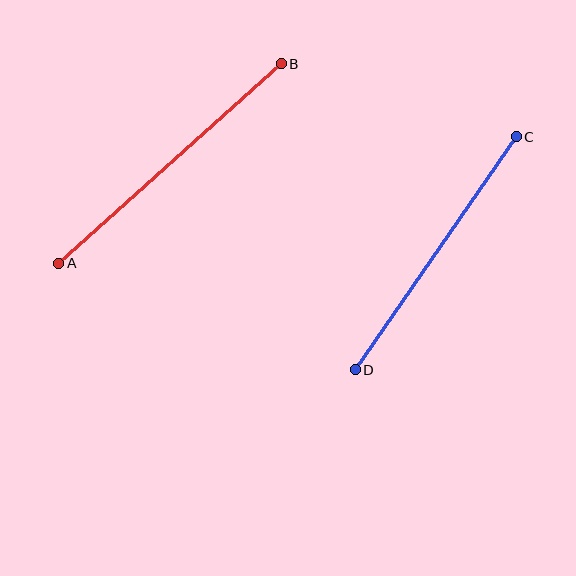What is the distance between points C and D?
The distance is approximately 284 pixels.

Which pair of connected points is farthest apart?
Points A and B are farthest apart.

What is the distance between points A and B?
The distance is approximately 299 pixels.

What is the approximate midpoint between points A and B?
The midpoint is at approximately (170, 164) pixels.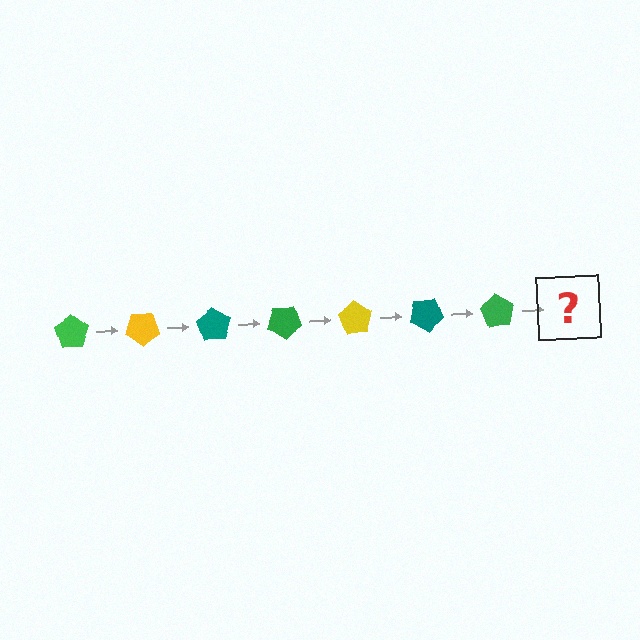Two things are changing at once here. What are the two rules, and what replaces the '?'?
The two rules are that it rotates 35 degrees each step and the color cycles through green, yellow, and teal. The '?' should be a yellow pentagon, rotated 245 degrees from the start.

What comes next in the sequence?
The next element should be a yellow pentagon, rotated 245 degrees from the start.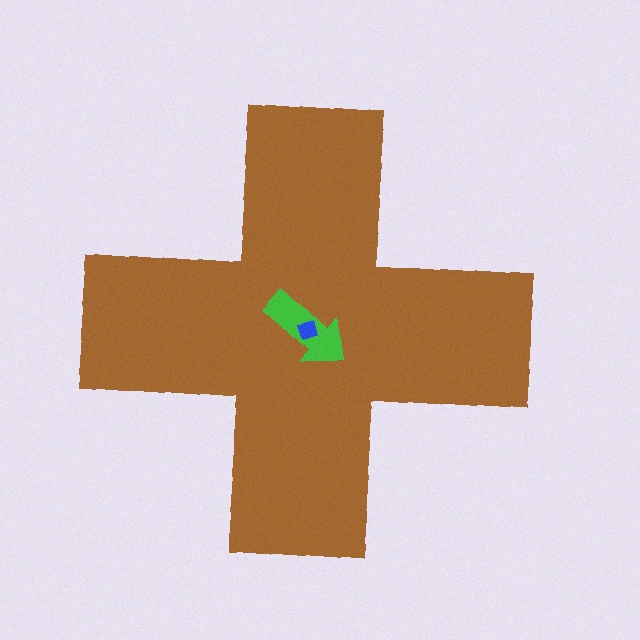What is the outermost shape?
The brown cross.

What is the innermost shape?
The blue diamond.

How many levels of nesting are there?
3.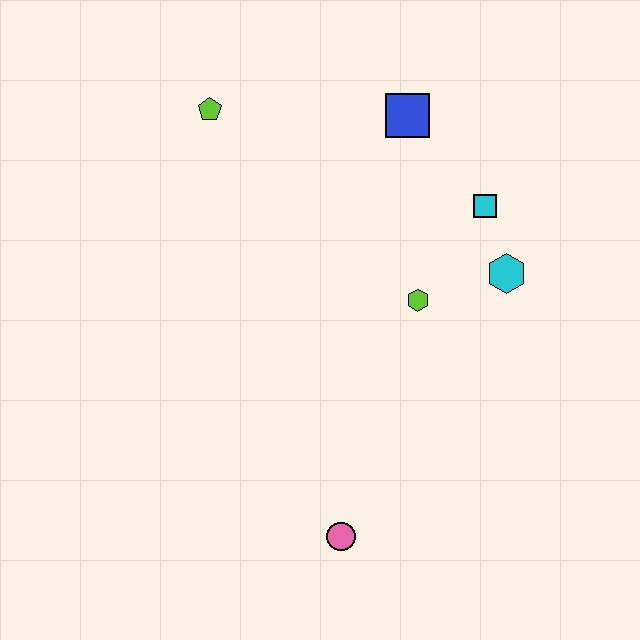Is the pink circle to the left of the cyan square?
Yes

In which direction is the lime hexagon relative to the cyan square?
The lime hexagon is below the cyan square.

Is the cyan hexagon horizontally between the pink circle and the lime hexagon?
No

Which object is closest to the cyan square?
The cyan hexagon is closest to the cyan square.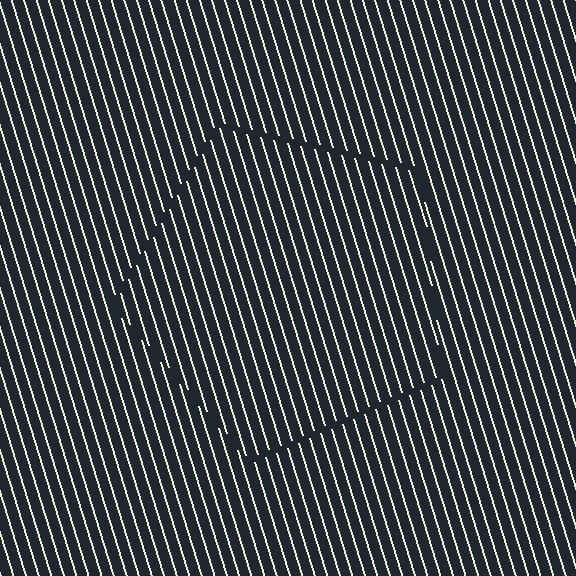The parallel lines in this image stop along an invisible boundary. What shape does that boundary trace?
An illusory pentagon. The interior of the shape contains the same grating, shifted by half a period — the contour is defined by the phase discontinuity where line-ends from the inner and outer gratings abut.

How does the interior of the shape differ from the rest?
The interior of the shape contains the same grating, shifted by half a period — the contour is defined by the phase discontinuity where line-ends from the inner and outer gratings abut.